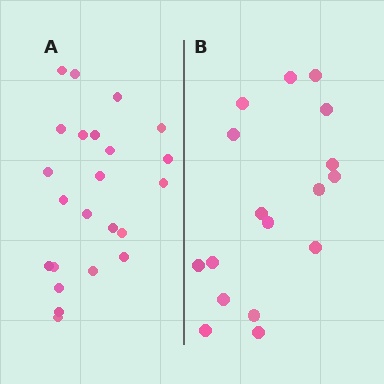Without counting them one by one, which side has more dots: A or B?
Region A (the left region) has more dots.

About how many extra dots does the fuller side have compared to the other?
Region A has about 6 more dots than region B.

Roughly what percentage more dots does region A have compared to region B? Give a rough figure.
About 35% more.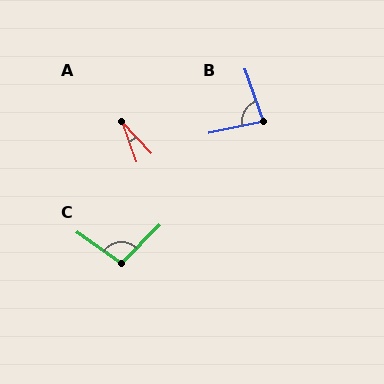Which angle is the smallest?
A, at approximately 24 degrees.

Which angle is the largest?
C, at approximately 100 degrees.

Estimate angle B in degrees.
Approximately 83 degrees.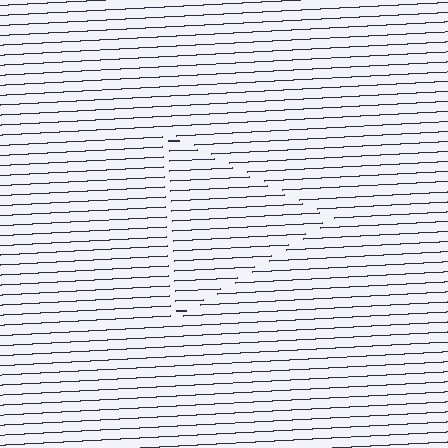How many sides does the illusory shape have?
3 sides — the line-ends trace a triangle.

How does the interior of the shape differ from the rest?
The interior of the shape contains the same grating, shifted by half a period — the contour is defined by the phase discontinuity where line-ends from the inner and outer gratings abut.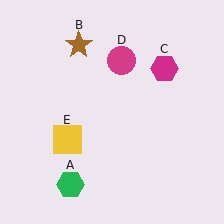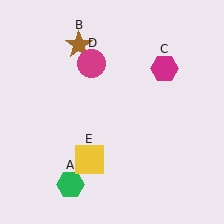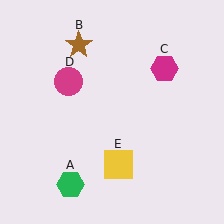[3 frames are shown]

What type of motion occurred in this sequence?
The magenta circle (object D), yellow square (object E) rotated counterclockwise around the center of the scene.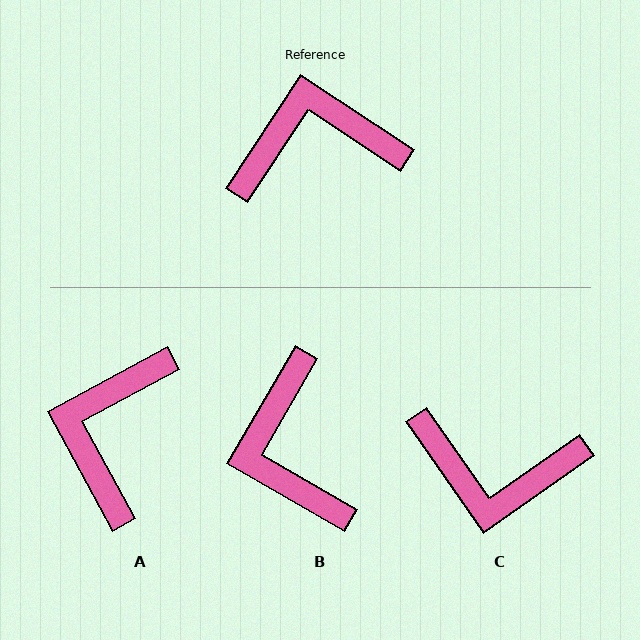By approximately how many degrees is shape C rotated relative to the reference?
Approximately 158 degrees counter-clockwise.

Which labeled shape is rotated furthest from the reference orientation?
C, about 158 degrees away.